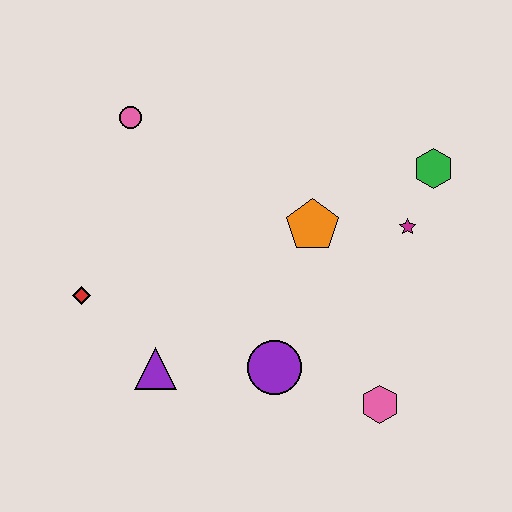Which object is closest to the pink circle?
The red diamond is closest to the pink circle.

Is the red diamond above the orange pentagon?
No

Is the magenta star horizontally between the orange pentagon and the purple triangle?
No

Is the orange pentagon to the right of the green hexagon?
No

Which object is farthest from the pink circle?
The pink hexagon is farthest from the pink circle.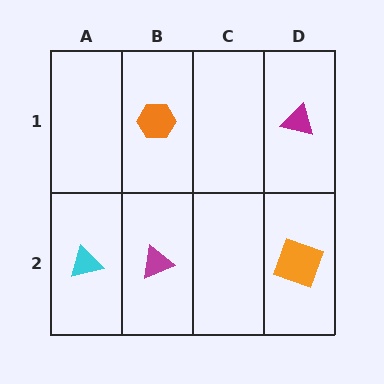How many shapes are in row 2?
3 shapes.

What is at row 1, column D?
A magenta triangle.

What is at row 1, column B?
An orange hexagon.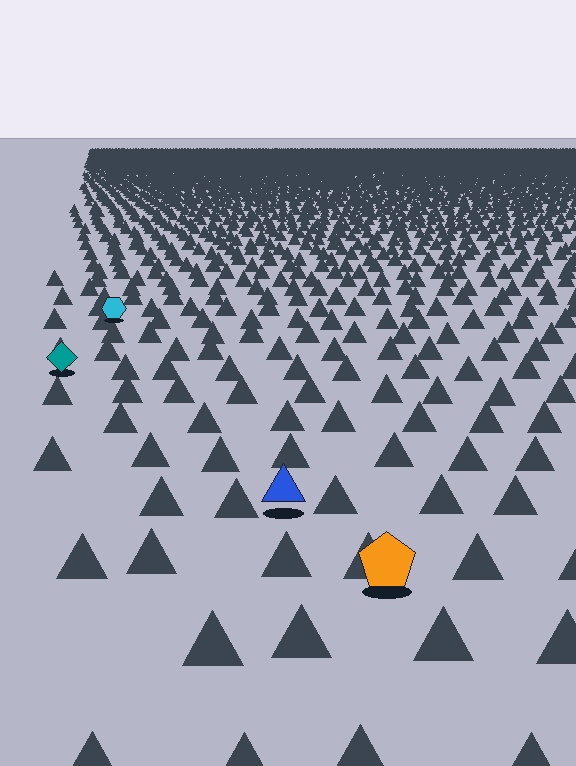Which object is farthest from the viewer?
The cyan hexagon is farthest from the viewer. It appears smaller and the ground texture around it is denser.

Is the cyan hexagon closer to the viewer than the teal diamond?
No. The teal diamond is closer — you can tell from the texture gradient: the ground texture is coarser near it.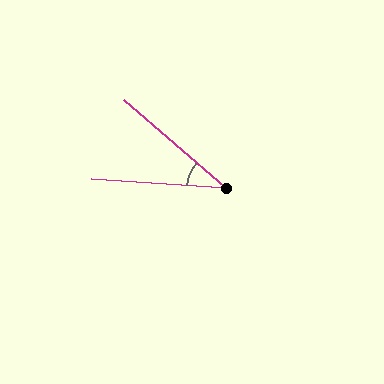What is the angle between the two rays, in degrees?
Approximately 37 degrees.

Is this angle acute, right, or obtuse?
It is acute.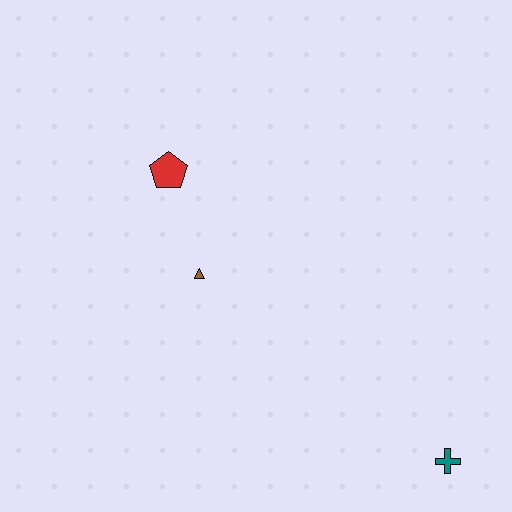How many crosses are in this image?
There is 1 cross.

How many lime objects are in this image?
There are no lime objects.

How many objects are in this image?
There are 3 objects.